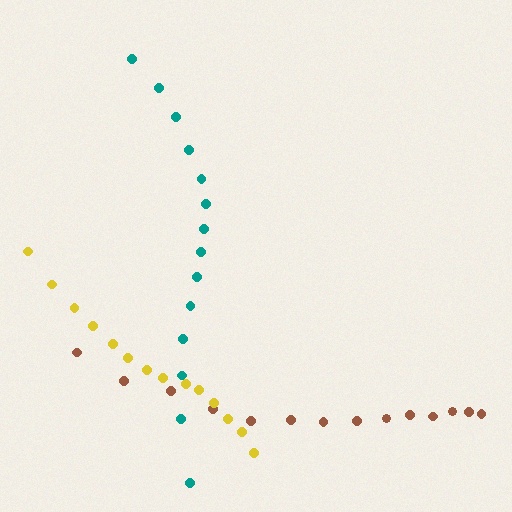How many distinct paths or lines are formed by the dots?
There are 3 distinct paths.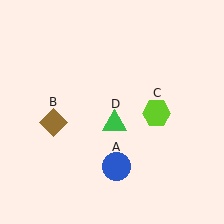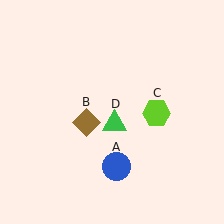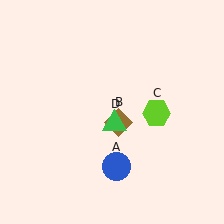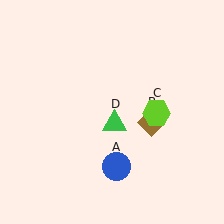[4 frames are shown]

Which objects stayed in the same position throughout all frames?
Blue circle (object A) and lime hexagon (object C) and green triangle (object D) remained stationary.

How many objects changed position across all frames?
1 object changed position: brown diamond (object B).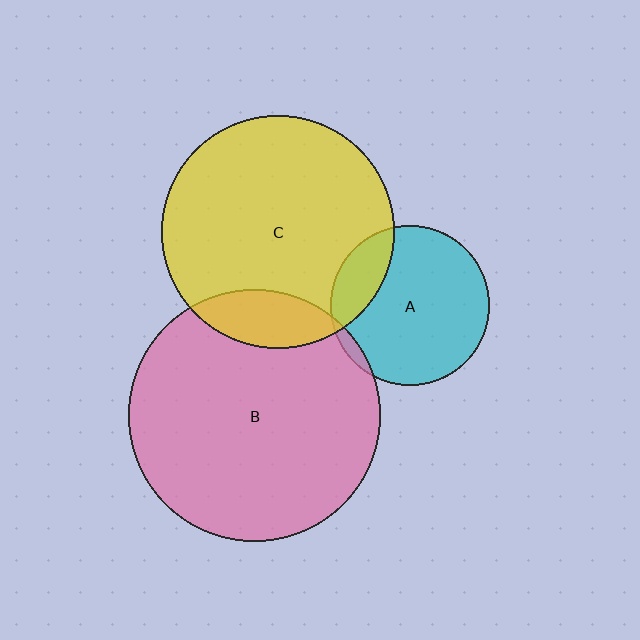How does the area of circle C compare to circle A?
Approximately 2.1 times.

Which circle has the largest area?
Circle B (pink).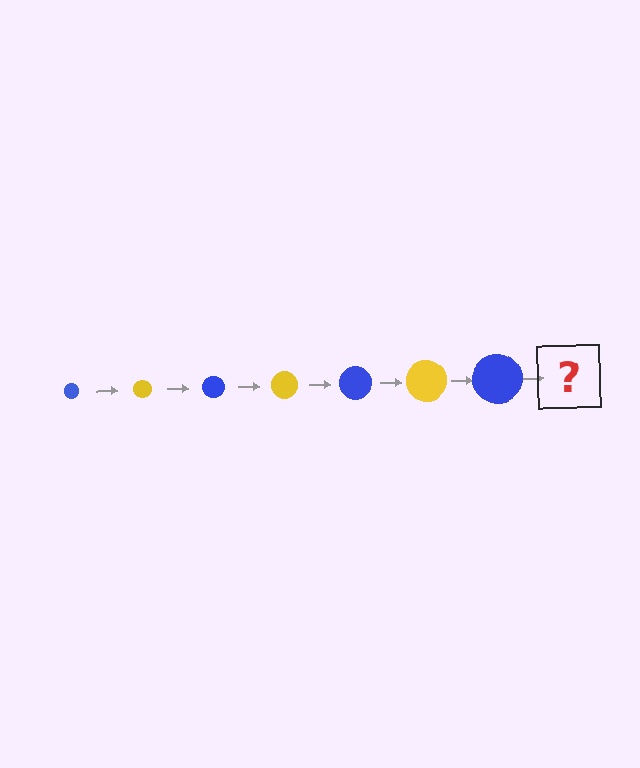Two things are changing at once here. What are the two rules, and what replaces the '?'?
The two rules are that the circle grows larger each step and the color cycles through blue and yellow. The '?' should be a yellow circle, larger than the previous one.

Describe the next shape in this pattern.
It should be a yellow circle, larger than the previous one.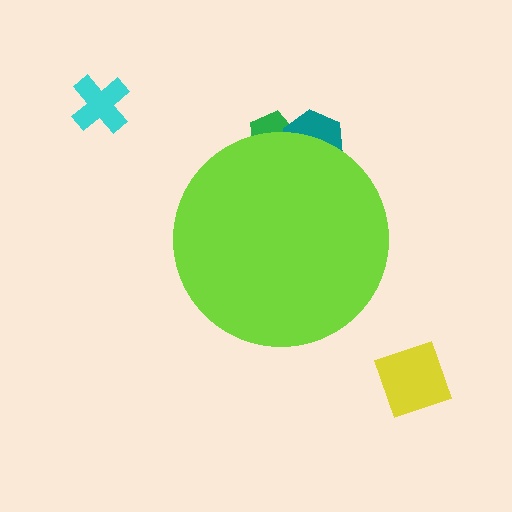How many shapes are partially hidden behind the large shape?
2 shapes are partially hidden.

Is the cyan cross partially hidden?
No, the cyan cross is fully visible.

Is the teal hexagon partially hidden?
Yes, the teal hexagon is partially hidden behind the lime circle.